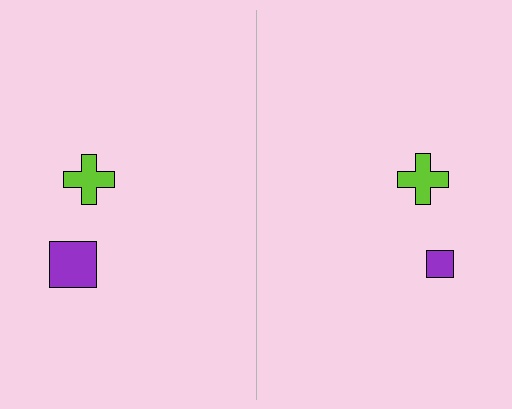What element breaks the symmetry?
The purple square on the right side has a different size than its mirror counterpart.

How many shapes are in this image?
There are 4 shapes in this image.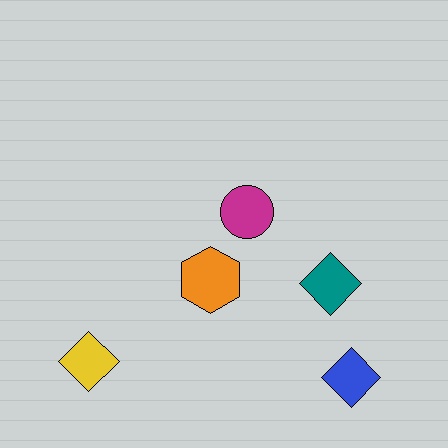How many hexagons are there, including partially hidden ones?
There is 1 hexagon.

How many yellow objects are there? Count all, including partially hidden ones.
There is 1 yellow object.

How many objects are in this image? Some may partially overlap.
There are 5 objects.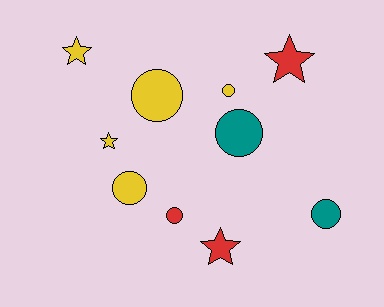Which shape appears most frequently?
Circle, with 6 objects.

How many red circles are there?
There is 1 red circle.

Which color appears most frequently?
Yellow, with 5 objects.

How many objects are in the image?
There are 10 objects.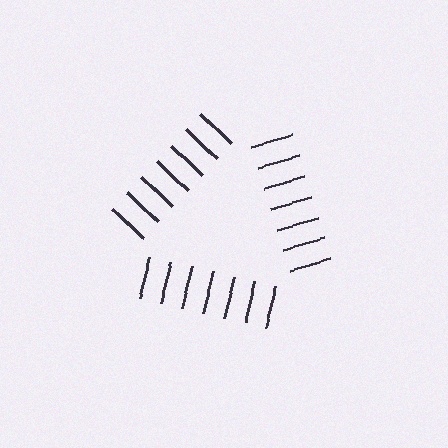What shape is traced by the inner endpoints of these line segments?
An illusory triangle — the line segments terminate on its edges but no continuous stroke is drawn.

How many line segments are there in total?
21 — 7 along each of the 3 edges.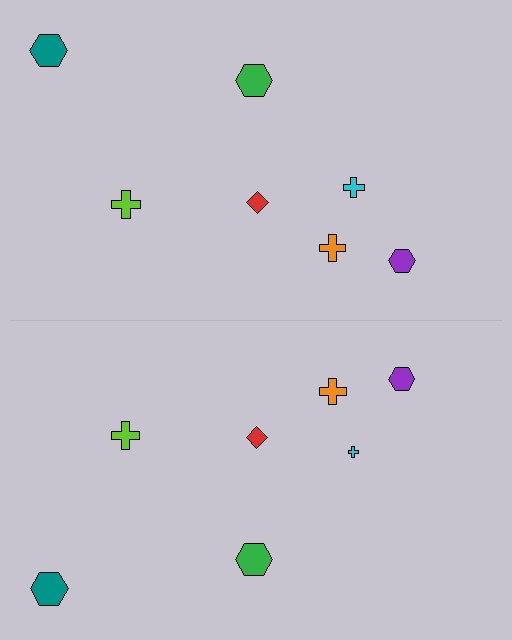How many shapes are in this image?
There are 14 shapes in this image.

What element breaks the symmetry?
The cyan cross on the bottom side has a different size than its mirror counterpart.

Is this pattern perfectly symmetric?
No, the pattern is not perfectly symmetric. The cyan cross on the bottom side has a different size than its mirror counterpart.